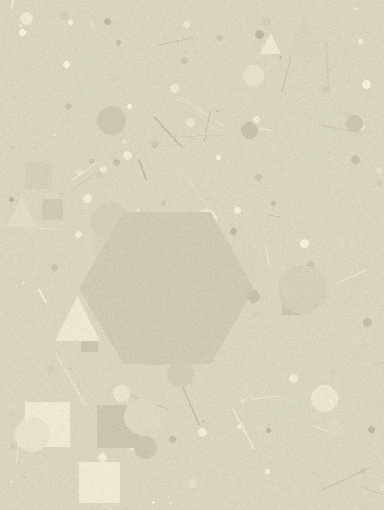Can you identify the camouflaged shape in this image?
The camouflaged shape is a hexagon.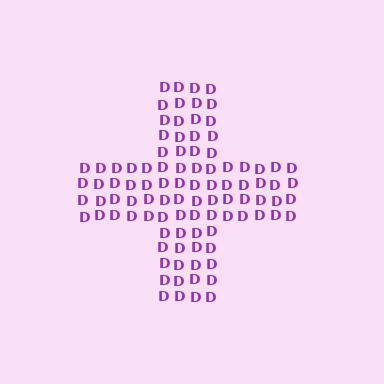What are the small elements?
The small elements are letter D's.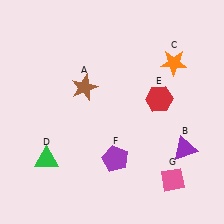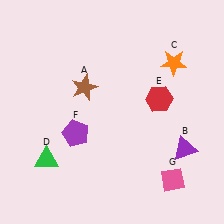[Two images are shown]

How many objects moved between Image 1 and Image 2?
1 object moved between the two images.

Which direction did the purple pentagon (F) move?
The purple pentagon (F) moved left.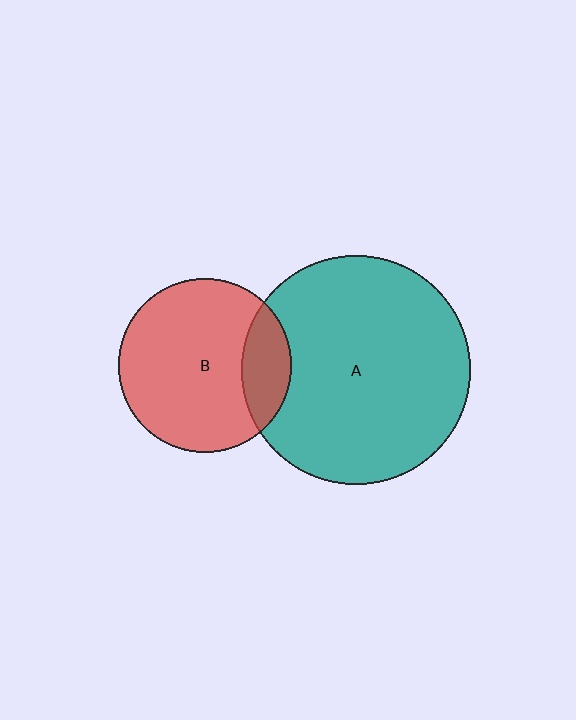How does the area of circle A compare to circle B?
Approximately 1.8 times.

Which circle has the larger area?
Circle A (teal).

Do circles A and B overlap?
Yes.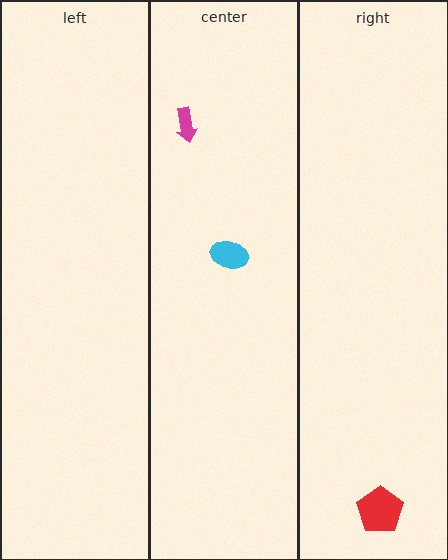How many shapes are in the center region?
2.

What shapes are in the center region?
The magenta arrow, the cyan ellipse.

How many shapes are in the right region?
1.